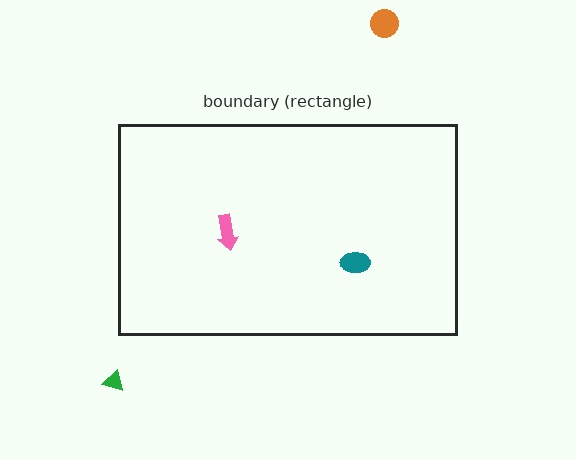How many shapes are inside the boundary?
2 inside, 2 outside.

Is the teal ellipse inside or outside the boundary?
Inside.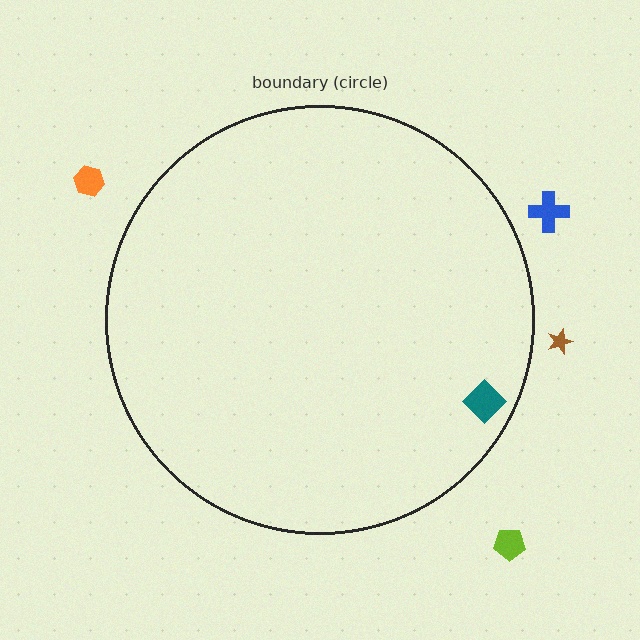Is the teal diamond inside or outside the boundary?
Inside.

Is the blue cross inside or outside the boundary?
Outside.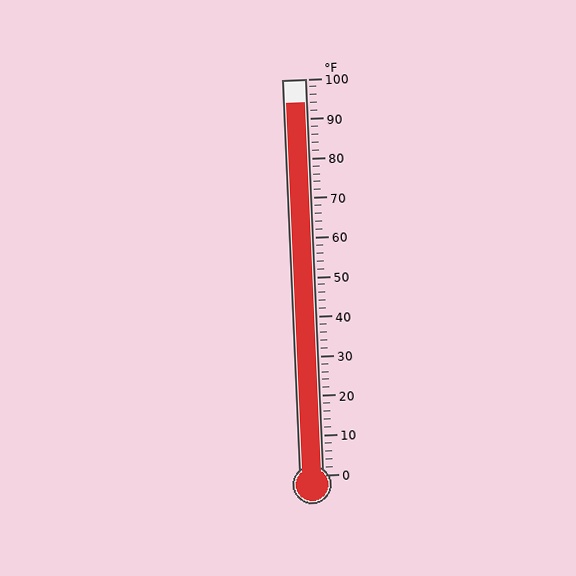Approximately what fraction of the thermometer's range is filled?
The thermometer is filled to approximately 95% of its range.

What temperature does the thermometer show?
The thermometer shows approximately 94°F.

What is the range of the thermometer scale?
The thermometer scale ranges from 0°F to 100°F.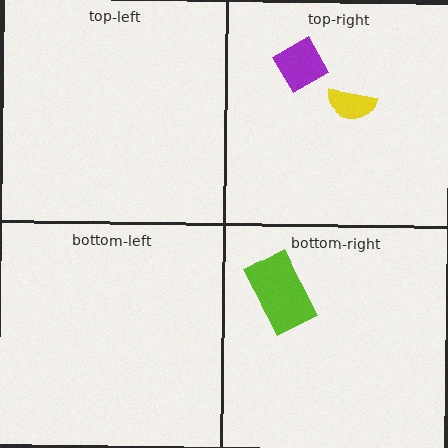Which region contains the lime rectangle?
The bottom-right region.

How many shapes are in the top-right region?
2.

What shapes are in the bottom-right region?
The lime rectangle.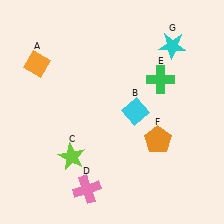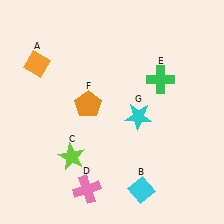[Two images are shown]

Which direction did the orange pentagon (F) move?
The orange pentagon (F) moved left.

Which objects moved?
The objects that moved are: the cyan diamond (B), the orange pentagon (F), the cyan star (G).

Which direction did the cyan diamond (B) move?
The cyan diamond (B) moved down.